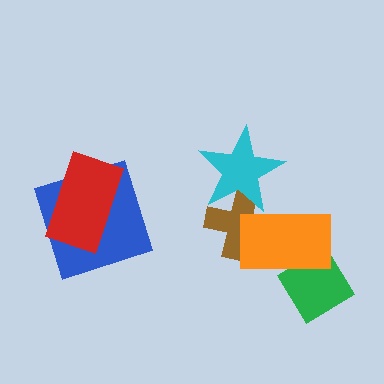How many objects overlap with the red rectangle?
1 object overlaps with the red rectangle.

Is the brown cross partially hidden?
Yes, it is partially covered by another shape.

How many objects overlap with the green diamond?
1 object overlaps with the green diamond.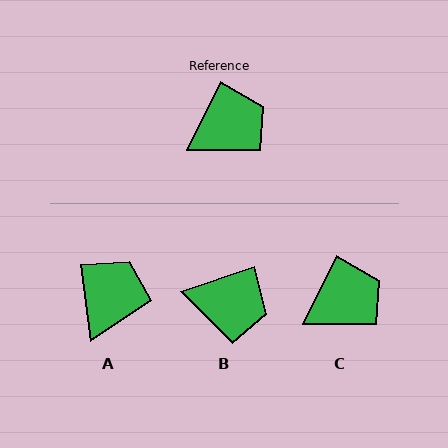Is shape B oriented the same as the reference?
No, it is off by about 45 degrees.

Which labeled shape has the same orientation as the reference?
C.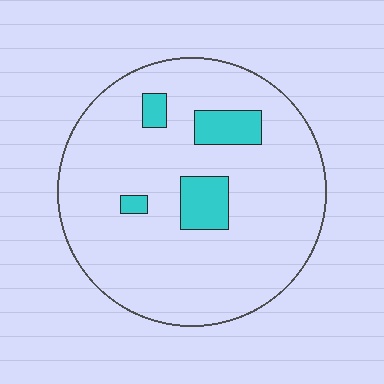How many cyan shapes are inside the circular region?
4.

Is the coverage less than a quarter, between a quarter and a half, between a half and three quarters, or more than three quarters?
Less than a quarter.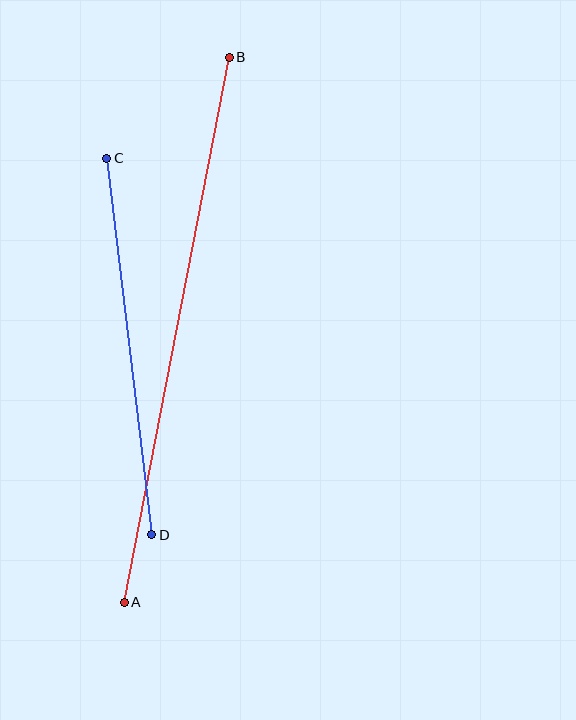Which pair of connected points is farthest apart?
Points A and B are farthest apart.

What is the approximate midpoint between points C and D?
The midpoint is at approximately (129, 346) pixels.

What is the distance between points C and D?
The distance is approximately 379 pixels.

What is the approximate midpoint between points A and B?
The midpoint is at approximately (177, 330) pixels.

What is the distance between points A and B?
The distance is approximately 555 pixels.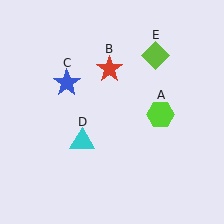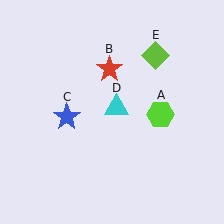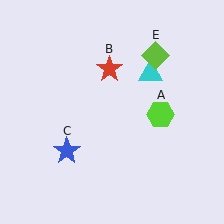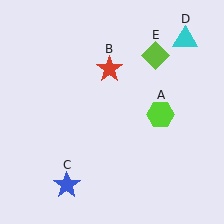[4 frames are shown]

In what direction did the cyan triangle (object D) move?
The cyan triangle (object D) moved up and to the right.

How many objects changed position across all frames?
2 objects changed position: blue star (object C), cyan triangle (object D).